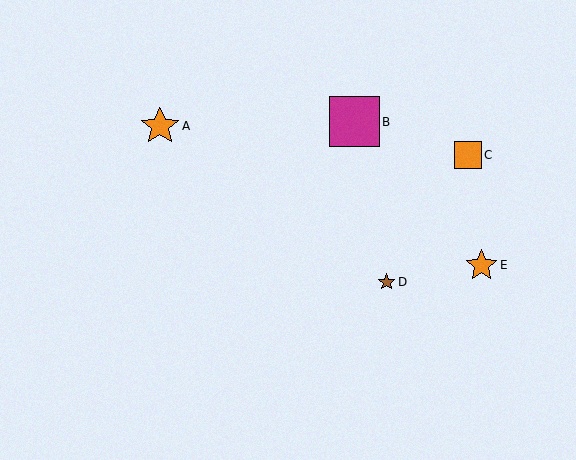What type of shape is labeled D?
Shape D is a brown star.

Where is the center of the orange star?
The center of the orange star is at (481, 265).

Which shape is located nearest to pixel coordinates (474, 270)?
The orange star (labeled E) at (481, 265) is nearest to that location.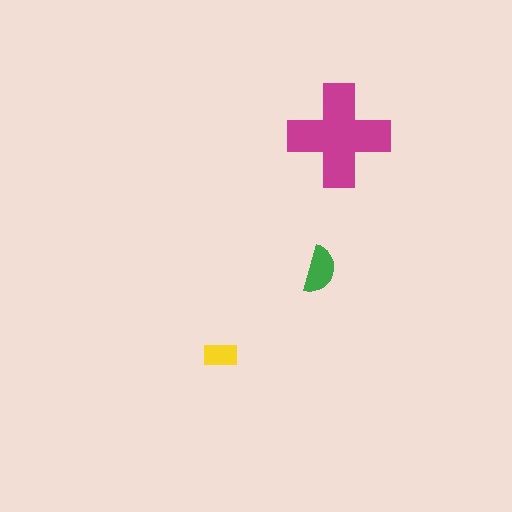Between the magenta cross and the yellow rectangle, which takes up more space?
The magenta cross.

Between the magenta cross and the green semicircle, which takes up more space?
The magenta cross.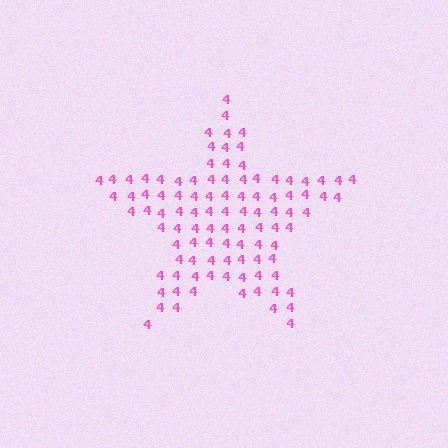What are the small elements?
The small elements are digit 4's.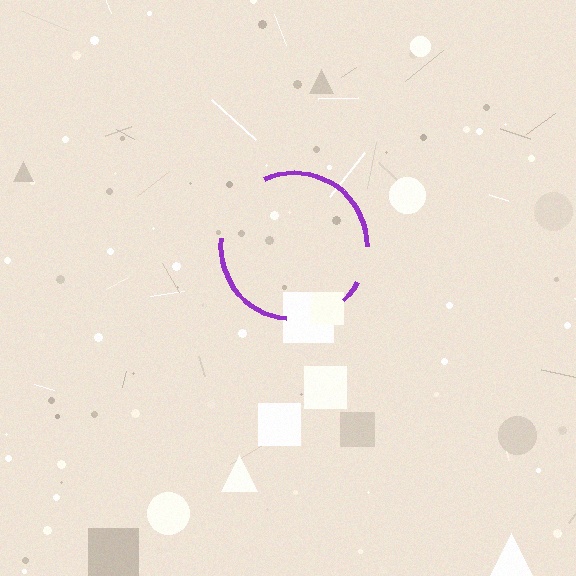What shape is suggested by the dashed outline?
The dashed outline suggests a circle.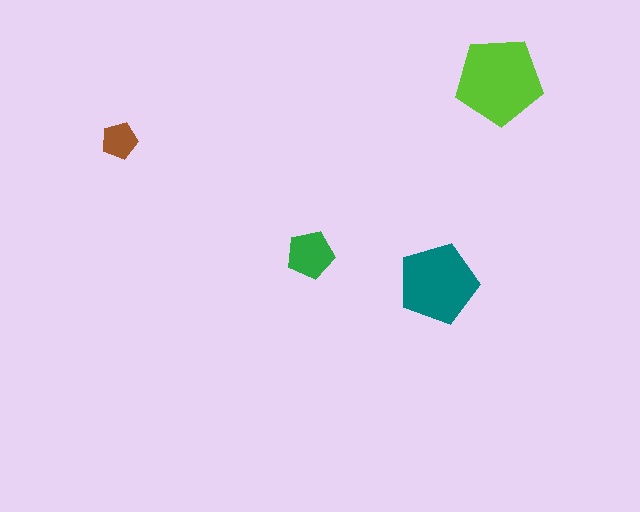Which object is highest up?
The lime pentagon is topmost.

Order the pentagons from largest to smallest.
the lime one, the teal one, the green one, the brown one.